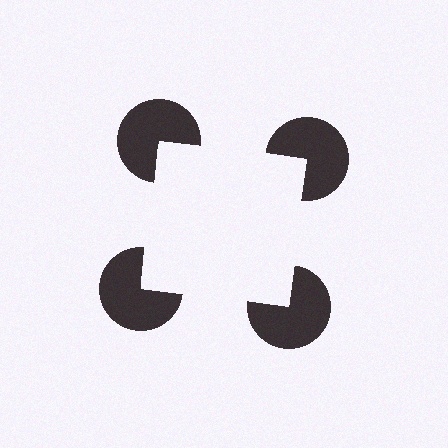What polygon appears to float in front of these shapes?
An illusory square — its edges are inferred from the aligned wedge cuts in the pac-man discs, not physically drawn.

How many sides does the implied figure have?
4 sides.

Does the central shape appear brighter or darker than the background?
It typically appears slightly brighter than the background, even though no actual brightness change is drawn.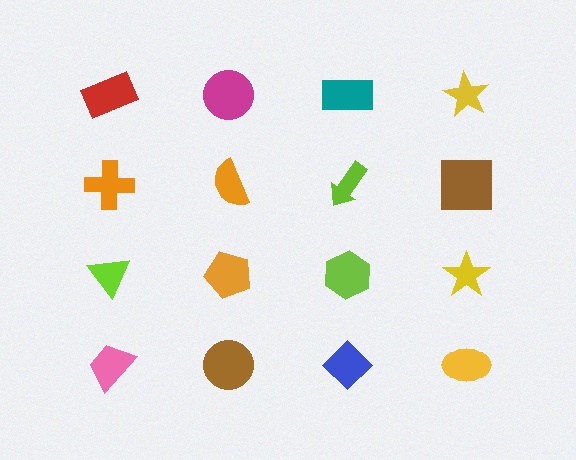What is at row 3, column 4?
A yellow star.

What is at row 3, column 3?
A lime hexagon.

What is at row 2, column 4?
A brown square.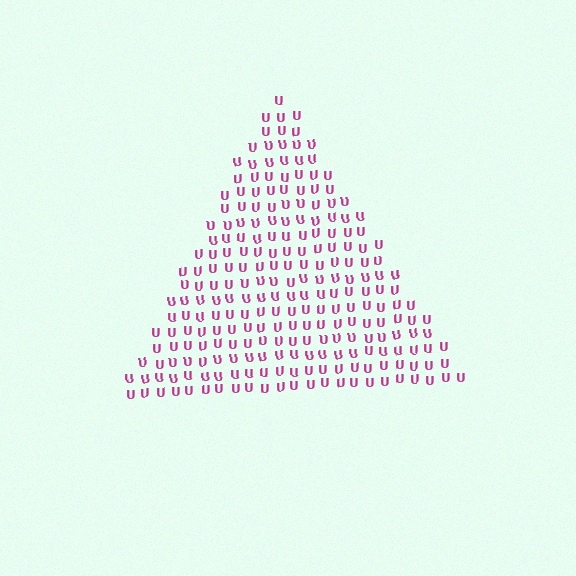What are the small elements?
The small elements are letter U's.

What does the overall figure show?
The overall figure shows a triangle.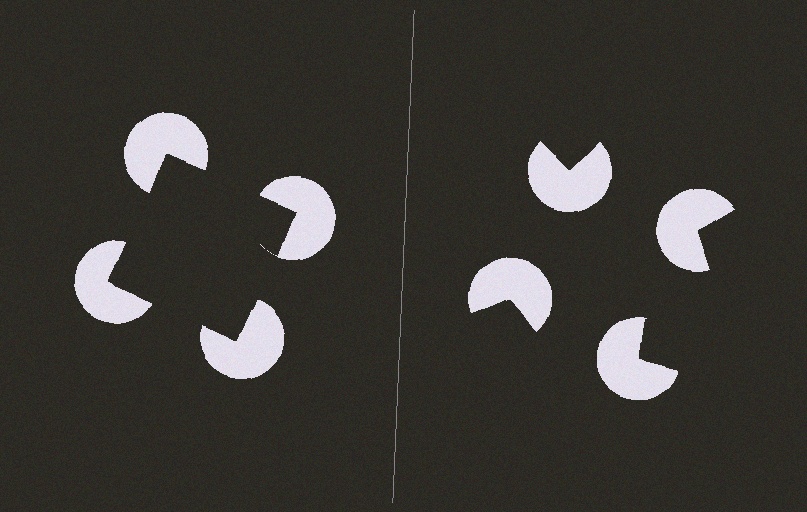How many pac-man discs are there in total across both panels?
8 — 4 on each side.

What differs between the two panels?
The pac-man discs are positioned identically on both sides; only the wedge orientations differ. On the left they align to a square; on the right they are misaligned.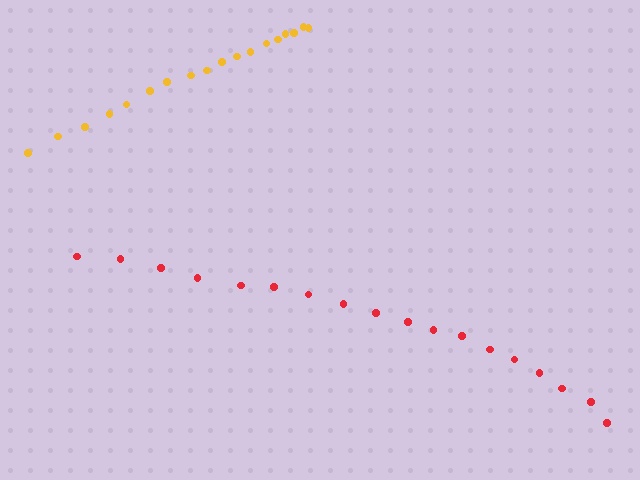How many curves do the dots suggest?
There are 2 distinct paths.